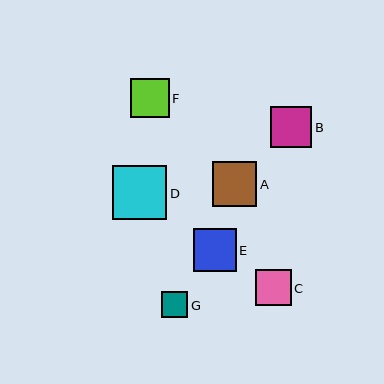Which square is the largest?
Square D is the largest with a size of approximately 54 pixels.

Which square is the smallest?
Square G is the smallest with a size of approximately 26 pixels.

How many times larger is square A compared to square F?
Square A is approximately 1.1 times the size of square F.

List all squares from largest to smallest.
From largest to smallest: D, A, E, B, F, C, G.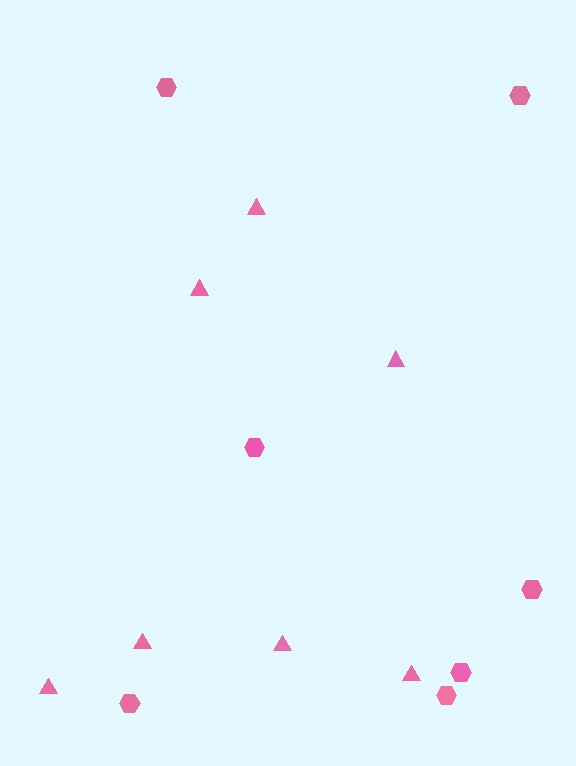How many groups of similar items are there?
There are 2 groups: one group of triangles (7) and one group of hexagons (7).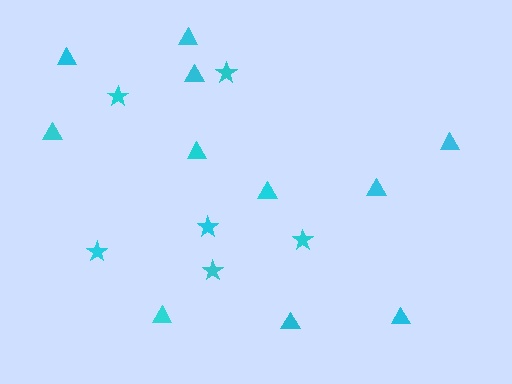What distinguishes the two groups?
There are 2 groups: one group of triangles (11) and one group of stars (6).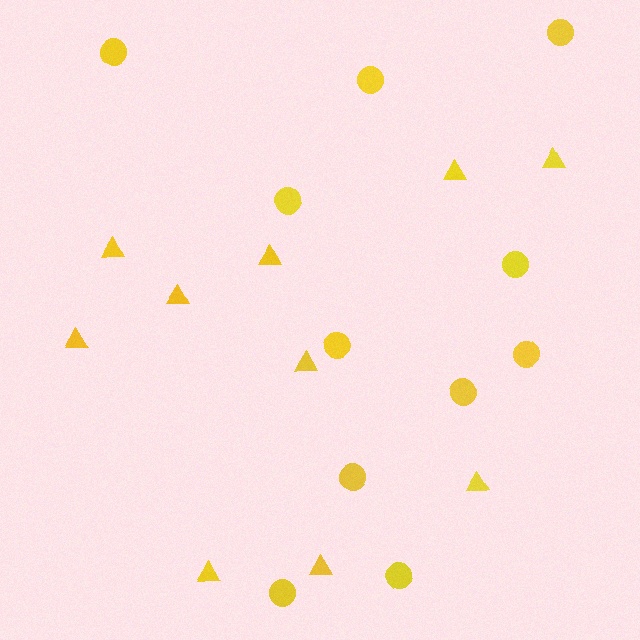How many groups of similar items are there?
There are 2 groups: one group of triangles (10) and one group of circles (11).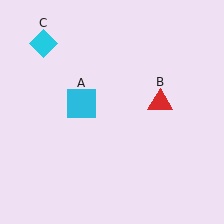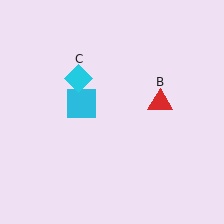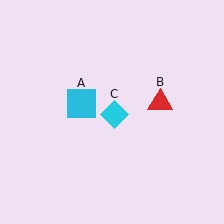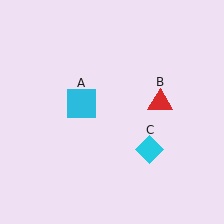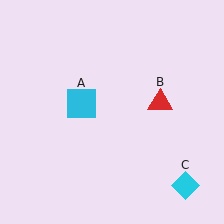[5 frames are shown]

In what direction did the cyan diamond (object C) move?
The cyan diamond (object C) moved down and to the right.